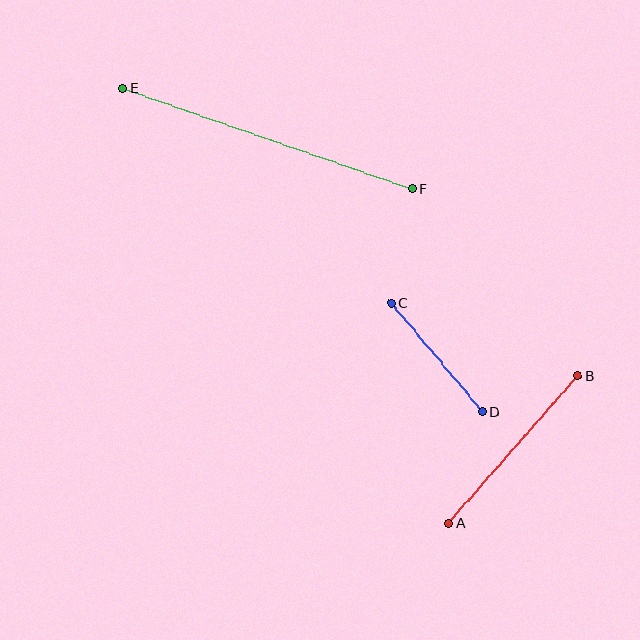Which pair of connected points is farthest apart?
Points E and F are farthest apart.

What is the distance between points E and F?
The distance is approximately 306 pixels.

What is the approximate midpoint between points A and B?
The midpoint is at approximately (513, 449) pixels.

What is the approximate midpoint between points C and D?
The midpoint is at approximately (436, 357) pixels.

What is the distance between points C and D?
The distance is approximately 142 pixels.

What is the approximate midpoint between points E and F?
The midpoint is at approximately (268, 138) pixels.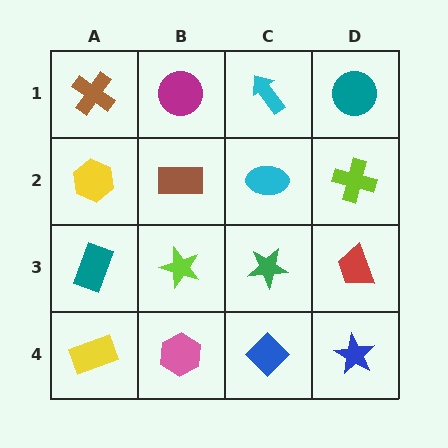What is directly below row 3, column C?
A blue diamond.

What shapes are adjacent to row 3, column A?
A yellow hexagon (row 2, column A), a yellow rectangle (row 4, column A), a lime star (row 3, column B).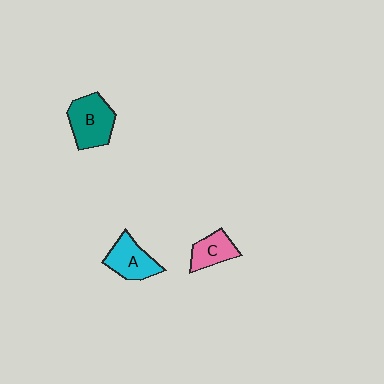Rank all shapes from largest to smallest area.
From largest to smallest: B (teal), A (cyan), C (pink).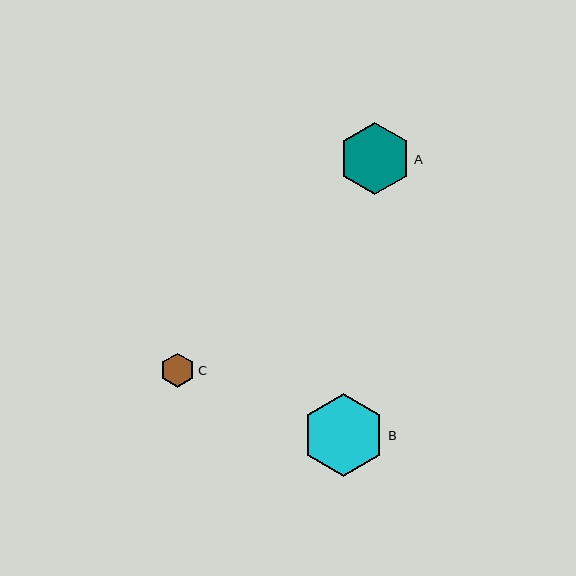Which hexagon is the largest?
Hexagon B is the largest with a size of approximately 83 pixels.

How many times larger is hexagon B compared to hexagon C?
Hexagon B is approximately 2.4 times the size of hexagon C.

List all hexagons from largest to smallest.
From largest to smallest: B, A, C.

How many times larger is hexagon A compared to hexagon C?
Hexagon A is approximately 2.1 times the size of hexagon C.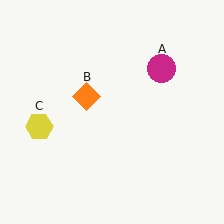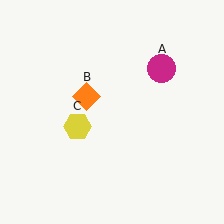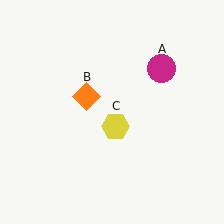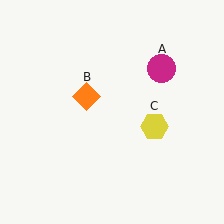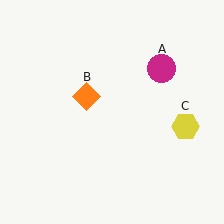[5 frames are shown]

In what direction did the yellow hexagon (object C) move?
The yellow hexagon (object C) moved right.